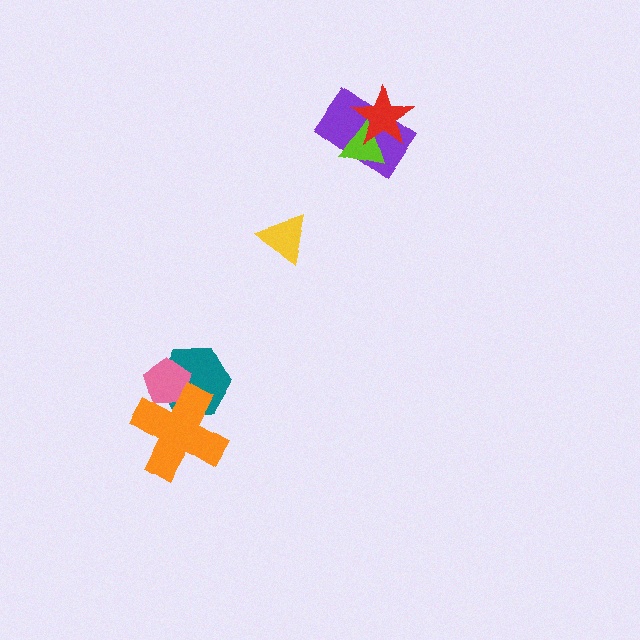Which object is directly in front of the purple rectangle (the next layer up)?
The lime triangle is directly in front of the purple rectangle.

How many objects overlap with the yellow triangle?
0 objects overlap with the yellow triangle.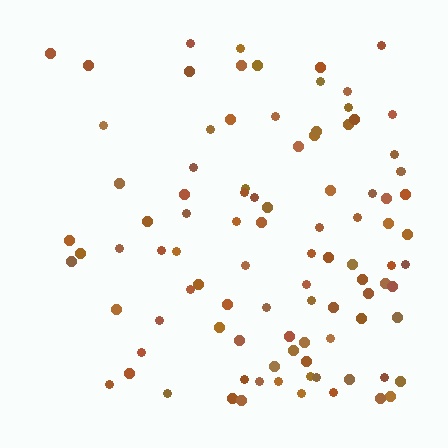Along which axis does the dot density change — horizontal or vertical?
Horizontal.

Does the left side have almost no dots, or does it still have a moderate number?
Still a moderate number, just noticeably fewer than the right.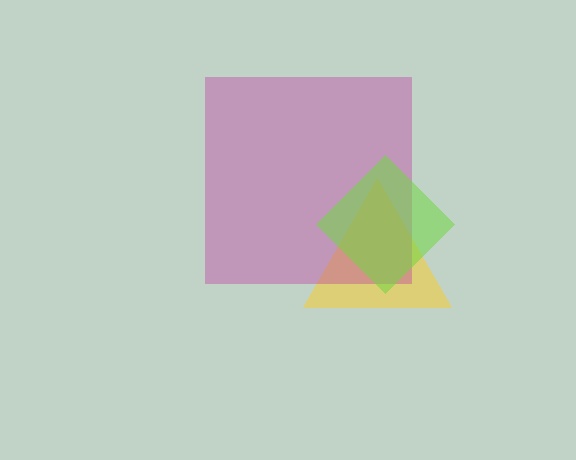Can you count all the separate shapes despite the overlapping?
Yes, there are 3 separate shapes.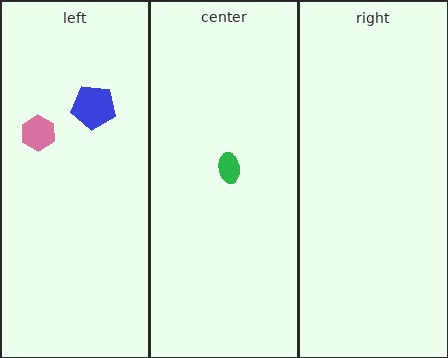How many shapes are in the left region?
2.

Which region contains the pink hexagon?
The left region.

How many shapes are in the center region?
1.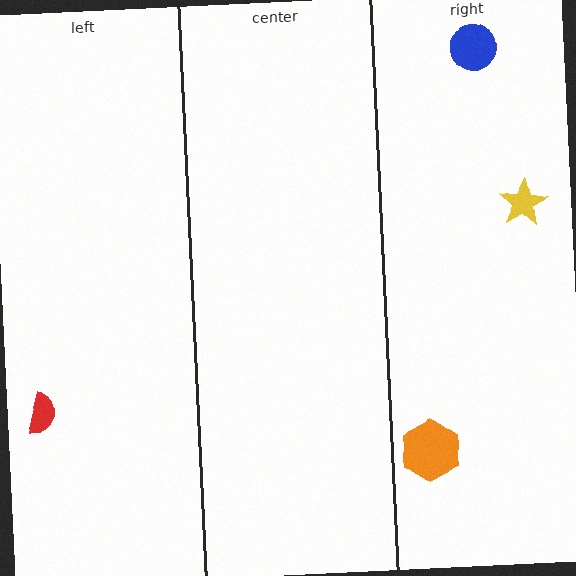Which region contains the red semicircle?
The left region.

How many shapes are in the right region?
3.